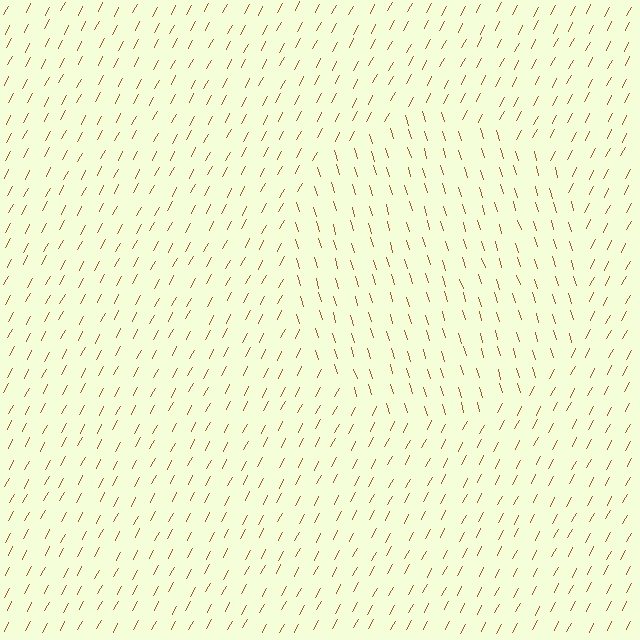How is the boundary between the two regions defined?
The boundary is defined purely by a change in line orientation (approximately 45 degrees difference). All lines are the same color and thickness.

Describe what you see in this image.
The image is filled with small brown line segments. A circle region in the image has lines oriented differently from the surrounding lines, creating a visible texture boundary.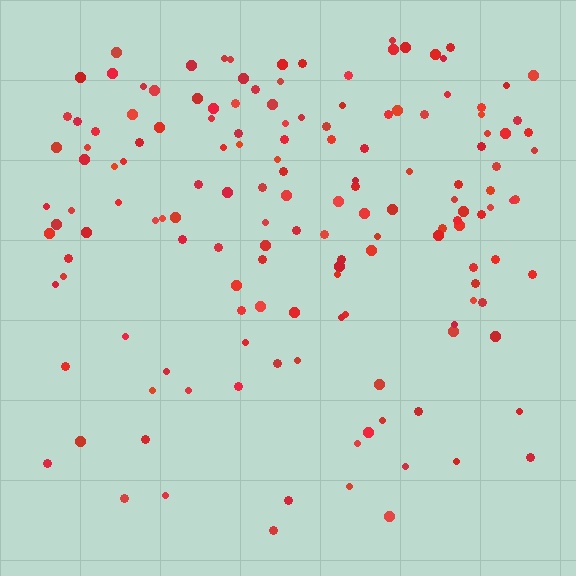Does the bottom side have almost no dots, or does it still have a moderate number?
Still a moderate number, just noticeably fewer than the top.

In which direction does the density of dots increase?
From bottom to top, with the top side densest.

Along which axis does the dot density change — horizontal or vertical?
Vertical.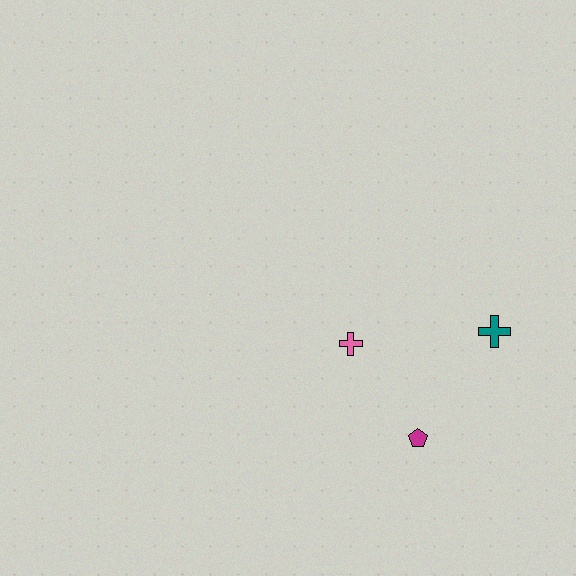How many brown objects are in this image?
There are no brown objects.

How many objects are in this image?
There are 3 objects.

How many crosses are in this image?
There are 2 crosses.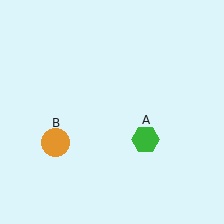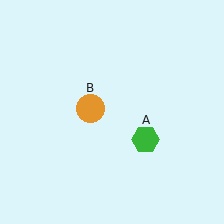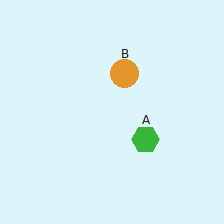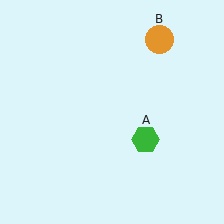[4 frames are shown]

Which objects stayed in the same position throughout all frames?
Green hexagon (object A) remained stationary.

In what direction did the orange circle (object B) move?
The orange circle (object B) moved up and to the right.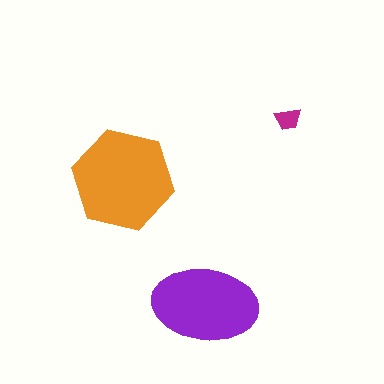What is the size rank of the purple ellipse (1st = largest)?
2nd.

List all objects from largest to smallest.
The orange hexagon, the purple ellipse, the magenta trapezoid.